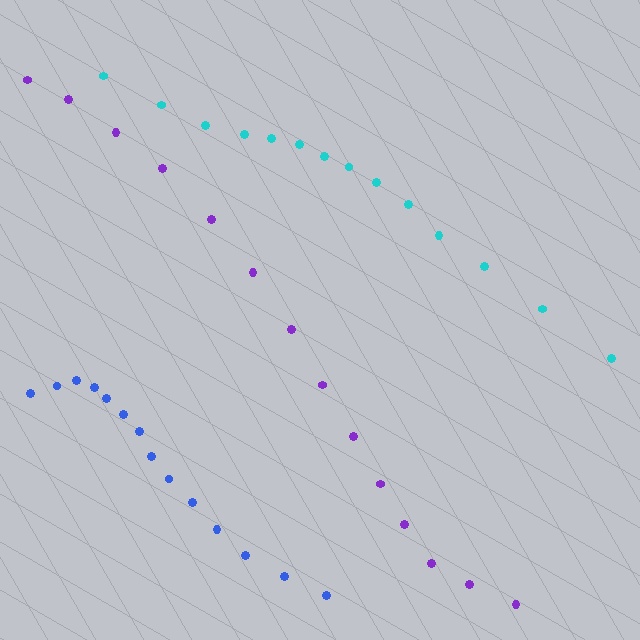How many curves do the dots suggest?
There are 3 distinct paths.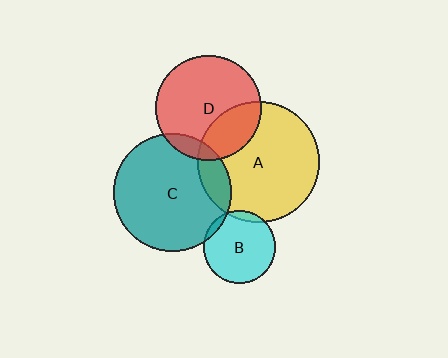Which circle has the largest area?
Circle A (yellow).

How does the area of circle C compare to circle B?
Approximately 2.6 times.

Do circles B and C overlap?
Yes.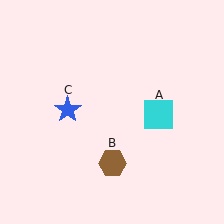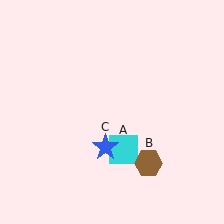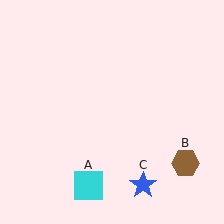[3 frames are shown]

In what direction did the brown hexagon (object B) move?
The brown hexagon (object B) moved right.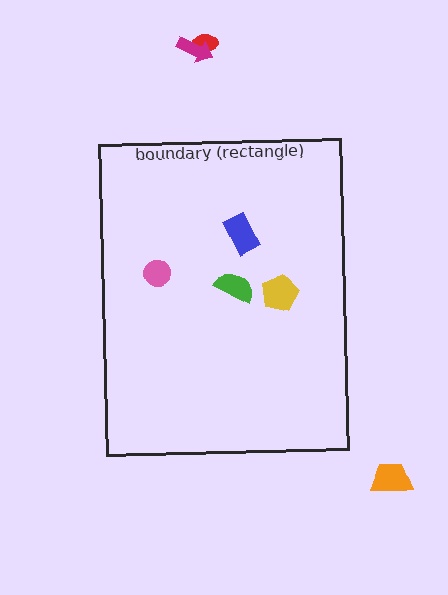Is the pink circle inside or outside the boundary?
Inside.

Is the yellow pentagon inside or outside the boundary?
Inside.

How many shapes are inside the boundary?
4 inside, 3 outside.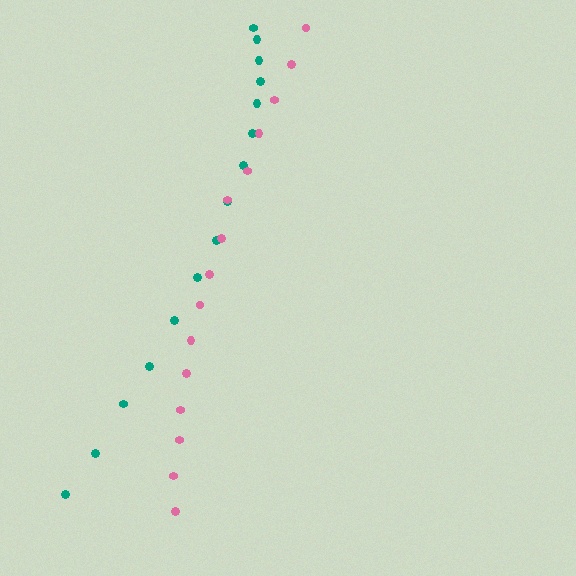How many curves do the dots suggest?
There are 2 distinct paths.